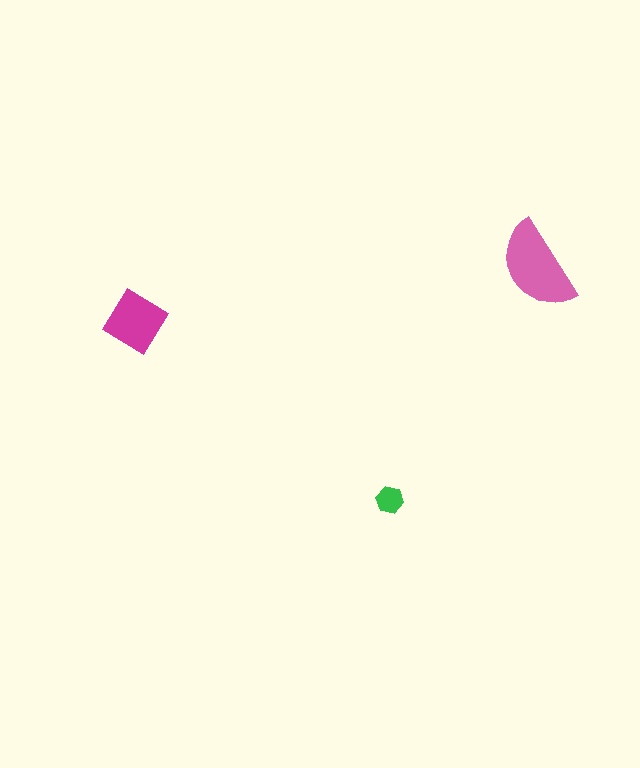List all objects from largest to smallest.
The pink semicircle, the magenta diamond, the green hexagon.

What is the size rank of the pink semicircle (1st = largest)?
1st.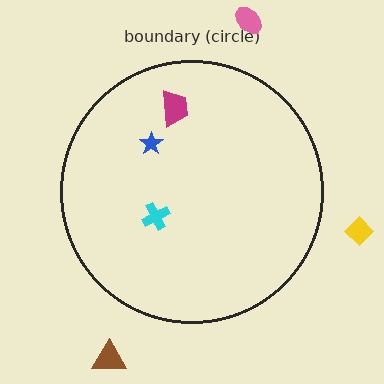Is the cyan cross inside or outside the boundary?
Inside.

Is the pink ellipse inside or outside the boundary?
Outside.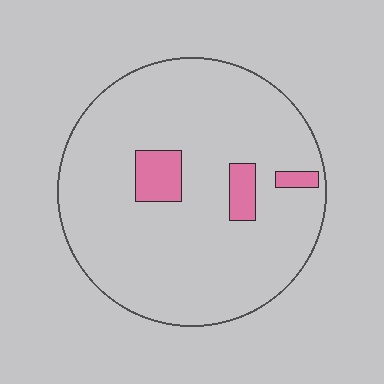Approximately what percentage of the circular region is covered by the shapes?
Approximately 10%.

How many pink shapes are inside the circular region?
3.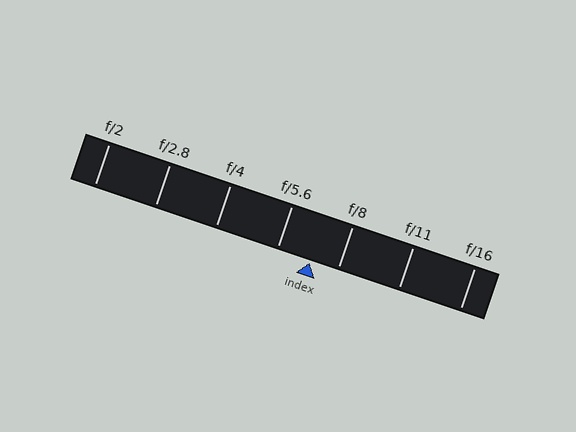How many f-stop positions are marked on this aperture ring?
There are 7 f-stop positions marked.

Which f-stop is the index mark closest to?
The index mark is closest to f/8.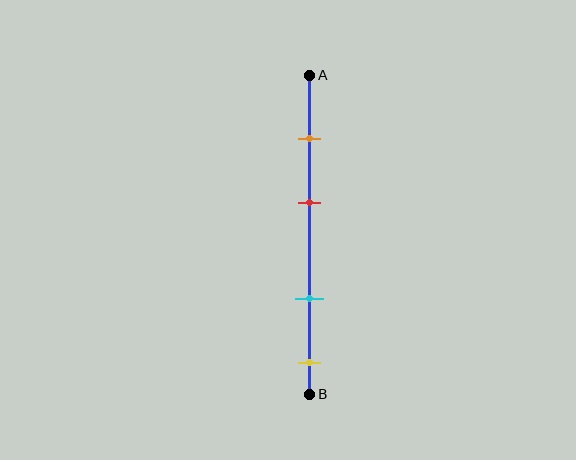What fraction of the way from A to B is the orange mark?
The orange mark is approximately 20% (0.2) of the way from A to B.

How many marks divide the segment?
There are 4 marks dividing the segment.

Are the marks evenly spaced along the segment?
No, the marks are not evenly spaced.